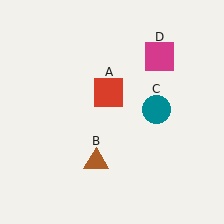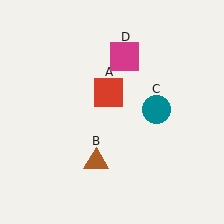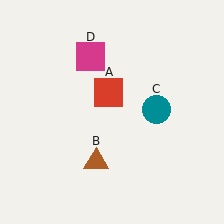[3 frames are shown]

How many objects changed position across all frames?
1 object changed position: magenta square (object D).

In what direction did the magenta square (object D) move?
The magenta square (object D) moved left.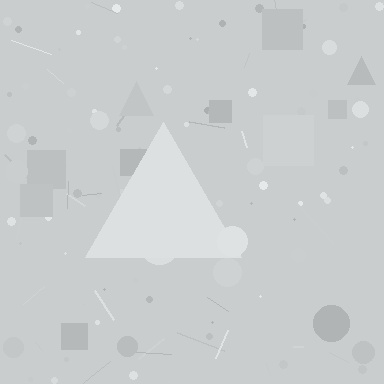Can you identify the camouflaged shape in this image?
The camouflaged shape is a triangle.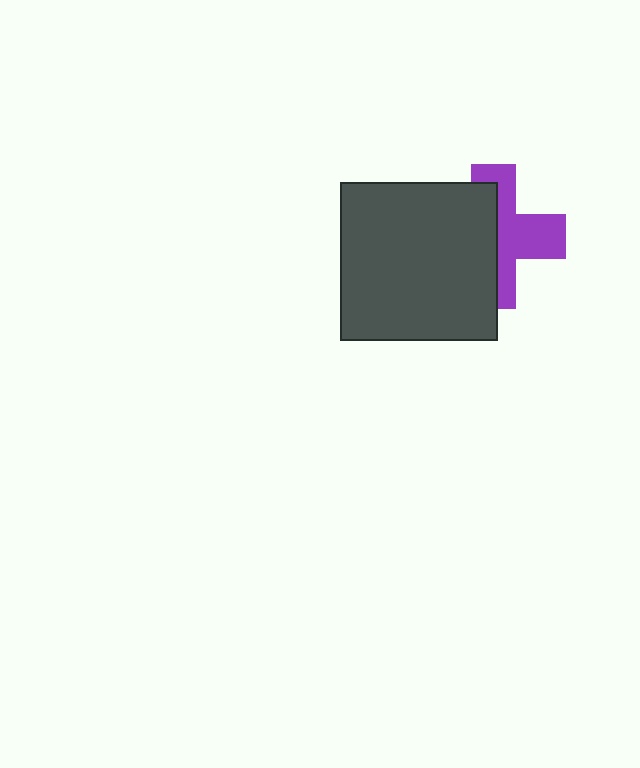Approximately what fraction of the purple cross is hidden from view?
Roughly 51% of the purple cross is hidden behind the dark gray square.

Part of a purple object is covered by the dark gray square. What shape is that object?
It is a cross.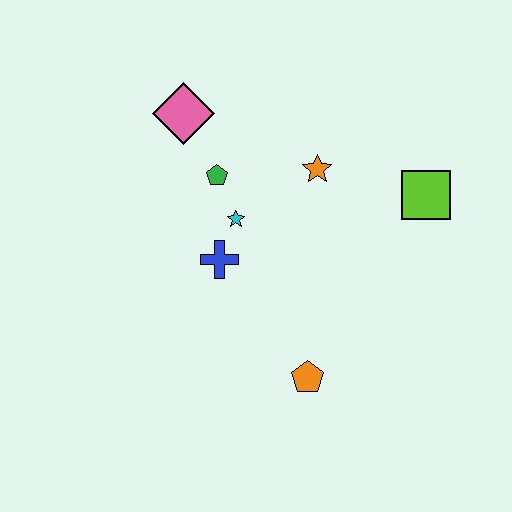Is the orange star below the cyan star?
No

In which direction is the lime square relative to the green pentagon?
The lime square is to the right of the green pentagon.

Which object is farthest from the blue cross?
The lime square is farthest from the blue cross.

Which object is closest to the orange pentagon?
The blue cross is closest to the orange pentagon.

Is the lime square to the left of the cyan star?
No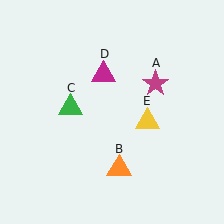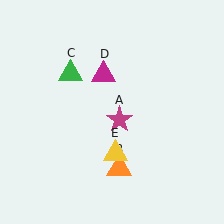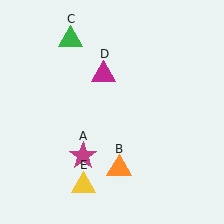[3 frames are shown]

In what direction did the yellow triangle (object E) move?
The yellow triangle (object E) moved down and to the left.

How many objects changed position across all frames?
3 objects changed position: magenta star (object A), green triangle (object C), yellow triangle (object E).